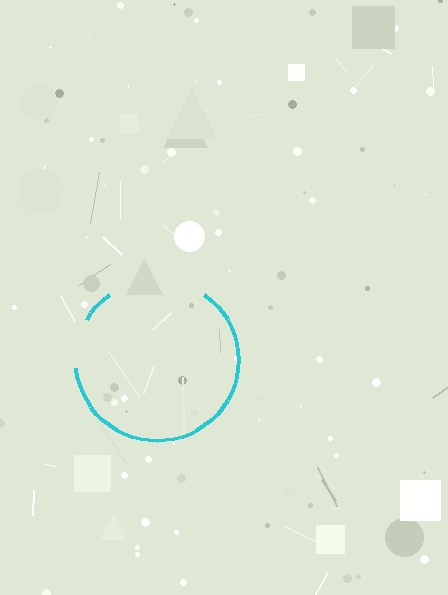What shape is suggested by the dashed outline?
The dashed outline suggests a circle.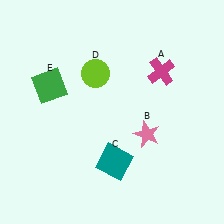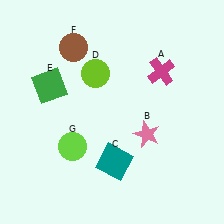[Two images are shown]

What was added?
A brown circle (F), a lime circle (G) were added in Image 2.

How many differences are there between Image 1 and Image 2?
There are 2 differences between the two images.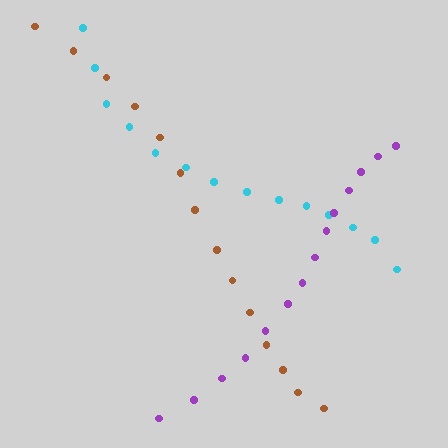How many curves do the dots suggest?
There are 3 distinct paths.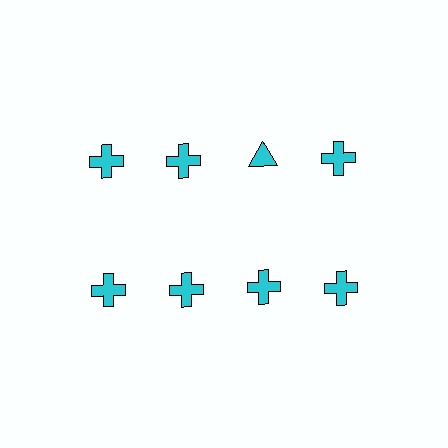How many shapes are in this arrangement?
There are 8 shapes arranged in a grid pattern.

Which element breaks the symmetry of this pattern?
The cyan triangle in the top row, center column breaks the symmetry. All other shapes are cyan crosses.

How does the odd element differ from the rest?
It has a different shape: triangle instead of cross.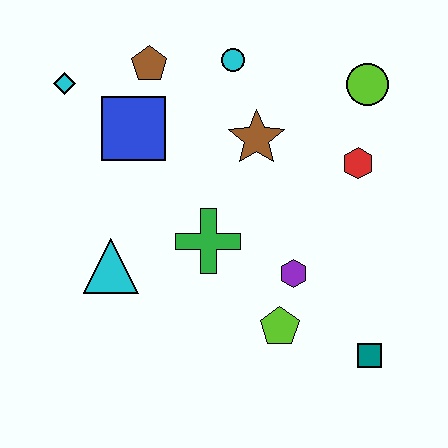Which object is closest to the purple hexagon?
The lime pentagon is closest to the purple hexagon.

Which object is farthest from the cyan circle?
The teal square is farthest from the cyan circle.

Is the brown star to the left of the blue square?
No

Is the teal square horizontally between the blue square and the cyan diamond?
No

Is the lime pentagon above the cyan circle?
No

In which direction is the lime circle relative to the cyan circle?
The lime circle is to the right of the cyan circle.